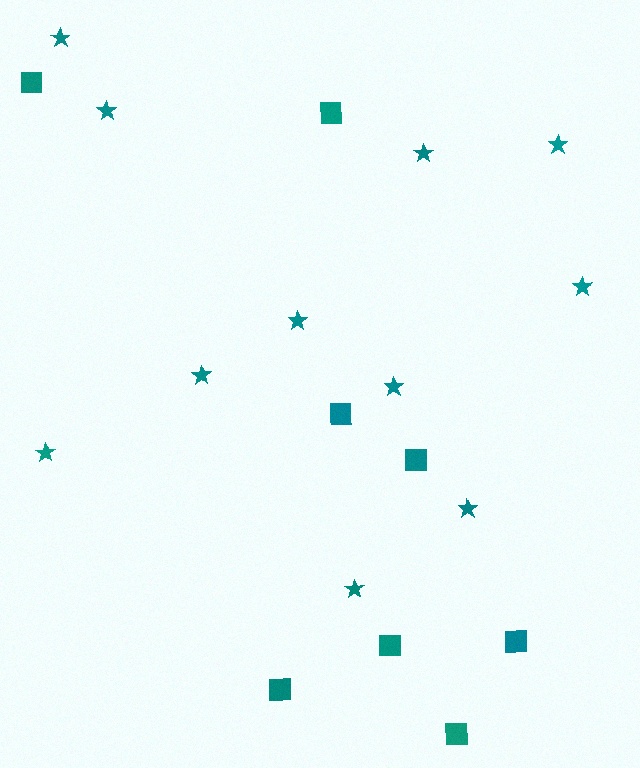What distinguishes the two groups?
There are 2 groups: one group of stars (11) and one group of squares (8).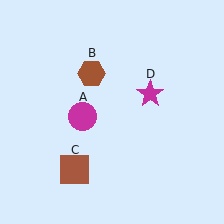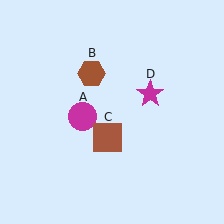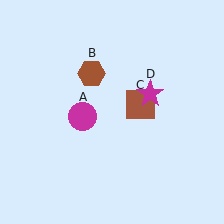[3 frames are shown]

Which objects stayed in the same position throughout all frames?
Magenta circle (object A) and brown hexagon (object B) and magenta star (object D) remained stationary.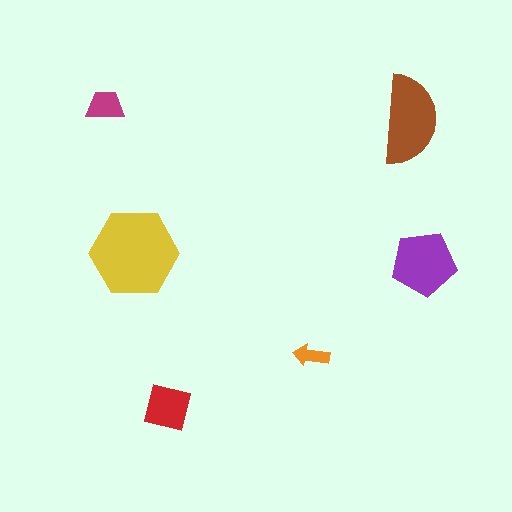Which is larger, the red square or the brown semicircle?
The brown semicircle.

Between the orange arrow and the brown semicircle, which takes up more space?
The brown semicircle.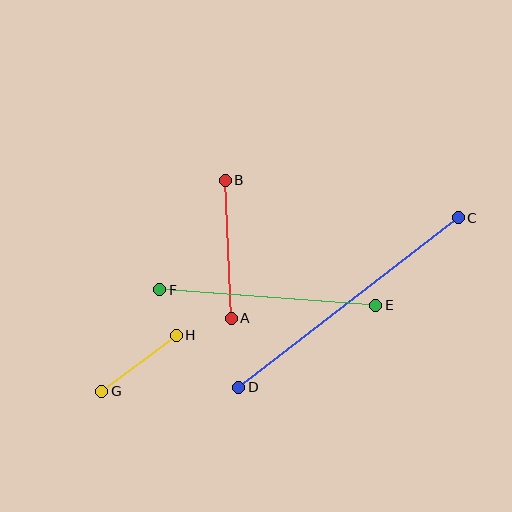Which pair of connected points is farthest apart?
Points C and D are farthest apart.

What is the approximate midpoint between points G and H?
The midpoint is at approximately (139, 363) pixels.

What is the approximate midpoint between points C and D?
The midpoint is at approximately (349, 302) pixels.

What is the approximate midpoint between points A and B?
The midpoint is at approximately (228, 249) pixels.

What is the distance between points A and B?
The distance is approximately 138 pixels.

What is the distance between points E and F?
The distance is approximately 216 pixels.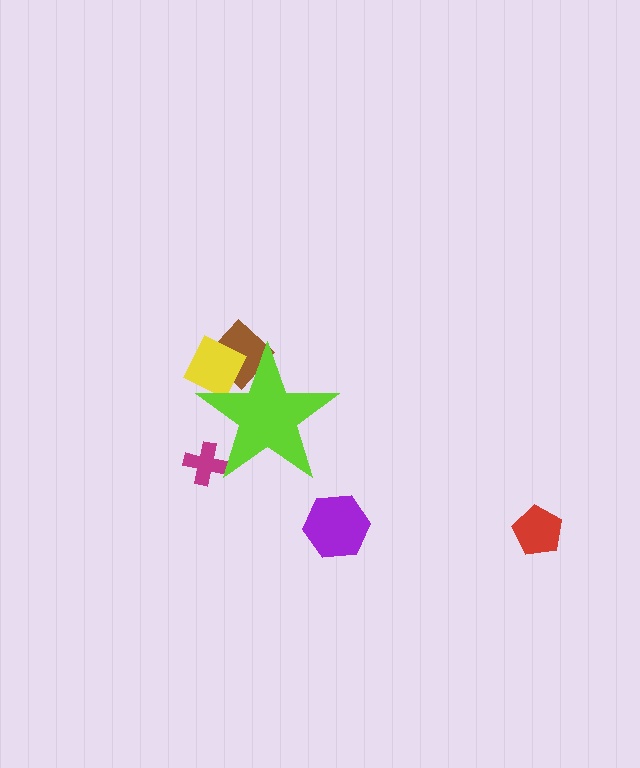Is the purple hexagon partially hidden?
No, the purple hexagon is fully visible.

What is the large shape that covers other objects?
A lime star.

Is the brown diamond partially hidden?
Yes, the brown diamond is partially hidden behind the lime star.